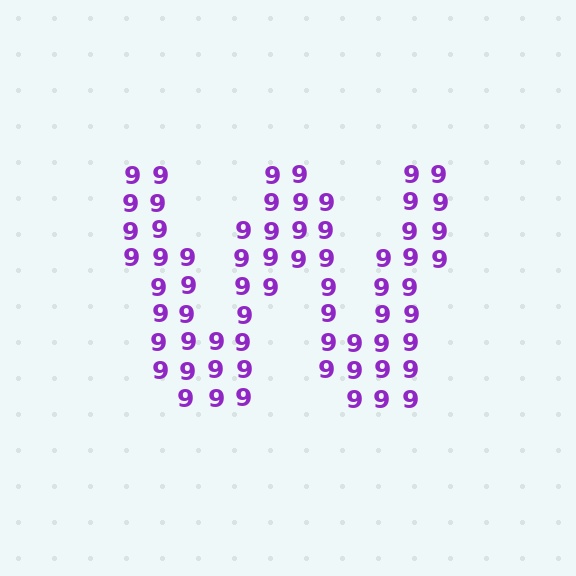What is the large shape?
The large shape is the letter W.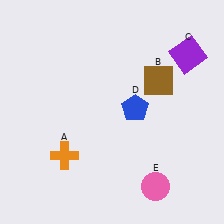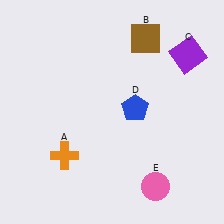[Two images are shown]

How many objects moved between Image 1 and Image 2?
1 object moved between the two images.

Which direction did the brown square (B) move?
The brown square (B) moved up.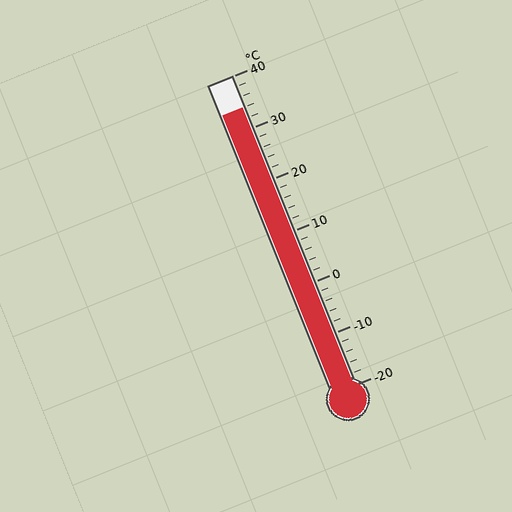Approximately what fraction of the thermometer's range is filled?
The thermometer is filled to approximately 90% of its range.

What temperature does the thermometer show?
The thermometer shows approximately 34°C.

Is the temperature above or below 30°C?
The temperature is above 30°C.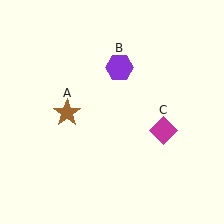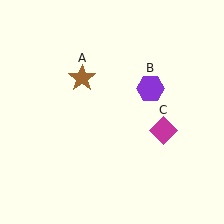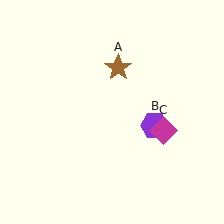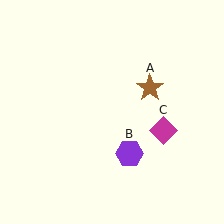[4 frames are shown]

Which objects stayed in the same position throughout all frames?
Magenta diamond (object C) remained stationary.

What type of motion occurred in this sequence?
The brown star (object A), purple hexagon (object B) rotated clockwise around the center of the scene.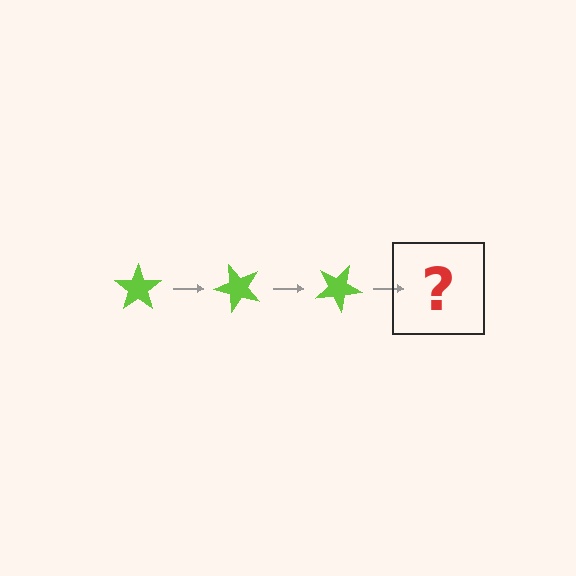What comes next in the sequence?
The next element should be a lime star rotated 150 degrees.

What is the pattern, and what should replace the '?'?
The pattern is that the star rotates 50 degrees each step. The '?' should be a lime star rotated 150 degrees.